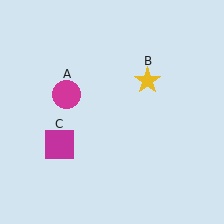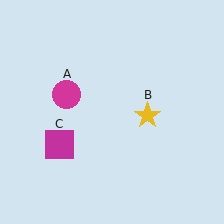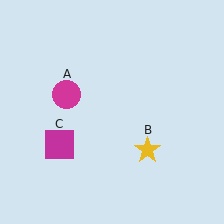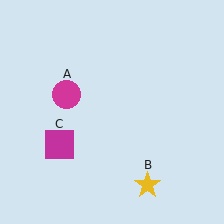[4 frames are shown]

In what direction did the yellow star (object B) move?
The yellow star (object B) moved down.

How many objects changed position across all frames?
1 object changed position: yellow star (object B).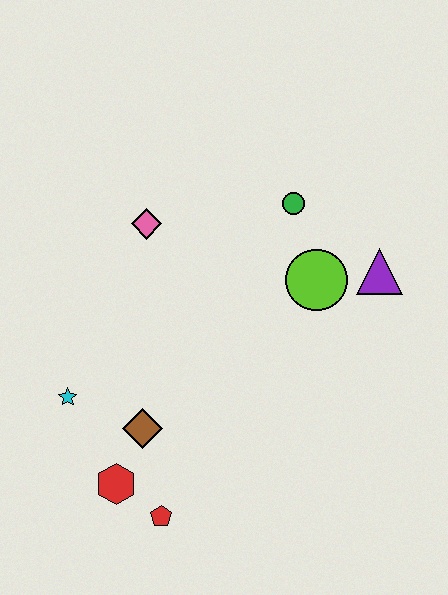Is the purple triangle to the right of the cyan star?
Yes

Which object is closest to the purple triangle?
The lime circle is closest to the purple triangle.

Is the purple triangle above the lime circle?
Yes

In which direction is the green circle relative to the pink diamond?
The green circle is to the right of the pink diamond.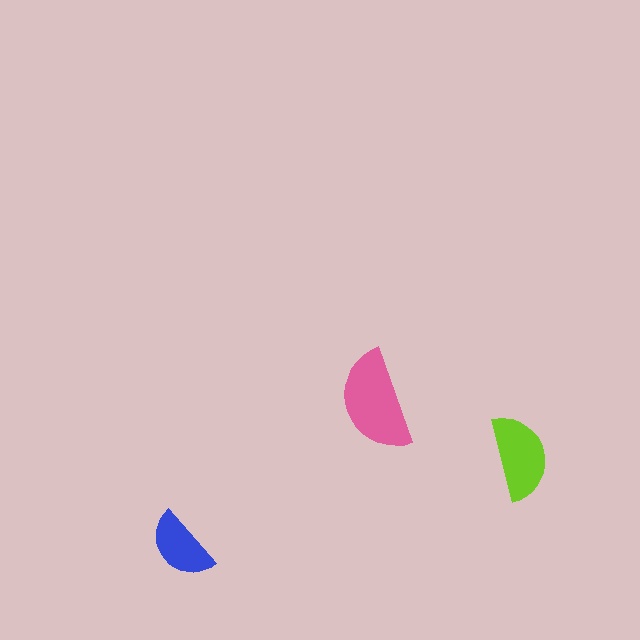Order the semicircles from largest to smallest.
the pink one, the lime one, the blue one.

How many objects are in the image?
There are 3 objects in the image.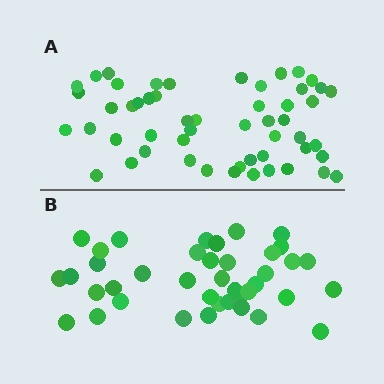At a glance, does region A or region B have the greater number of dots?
Region A (the top region) has more dots.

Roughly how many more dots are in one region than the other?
Region A has approximately 15 more dots than region B.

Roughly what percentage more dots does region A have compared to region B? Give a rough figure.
About 30% more.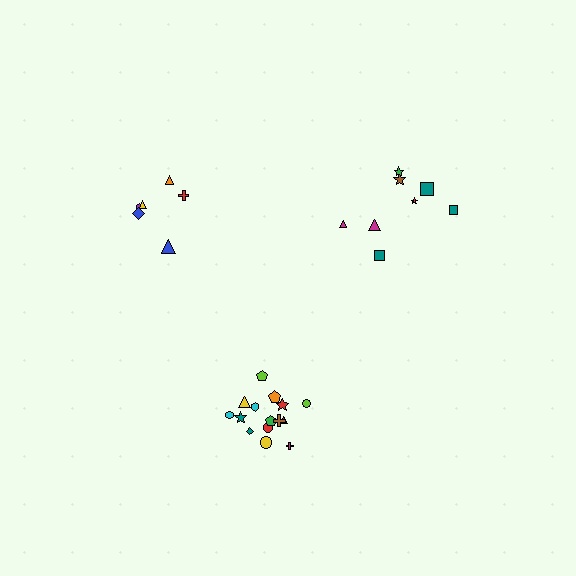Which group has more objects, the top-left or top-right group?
The top-right group.